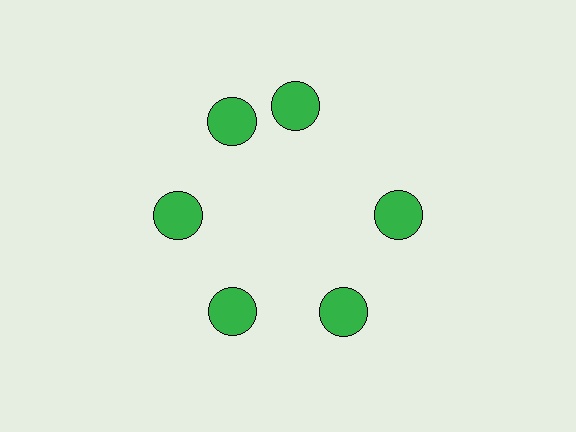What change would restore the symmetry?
The symmetry would be restored by rotating it back into even spacing with its neighbors so that all 6 circles sit at equal angles and equal distance from the center.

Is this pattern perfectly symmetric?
No. The 6 green circles are arranged in a ring, but one element near the 1 o'clock position is rotated out of alignment along the ring, breaking the 6-fold rotational symmetry.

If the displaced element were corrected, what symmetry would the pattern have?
It would have 6-fold rotational symmetry — the pattern would map onto itself every 60 degrees.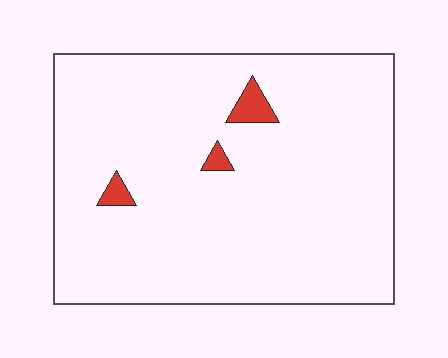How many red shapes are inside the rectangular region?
3.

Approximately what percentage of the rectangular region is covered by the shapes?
Approximately 5%.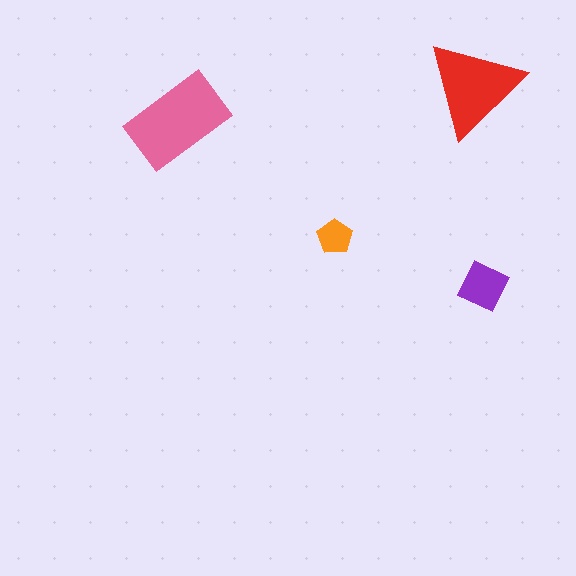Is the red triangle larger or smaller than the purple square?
Larger.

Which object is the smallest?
The orange pentagon.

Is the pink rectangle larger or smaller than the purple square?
Larger.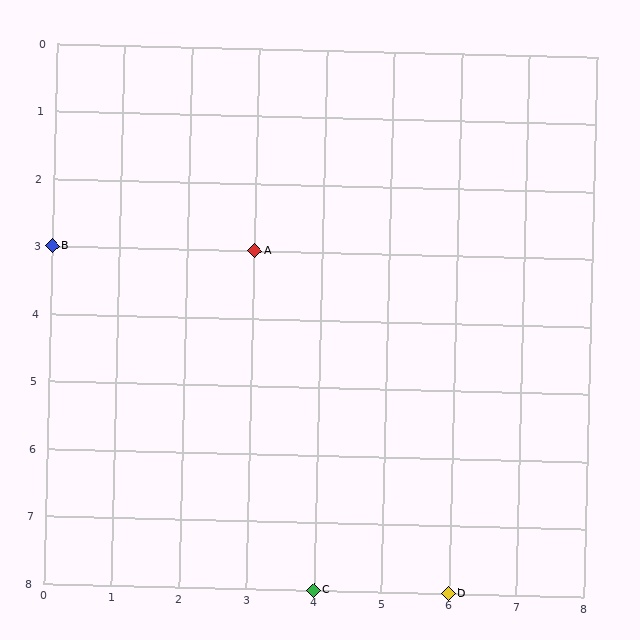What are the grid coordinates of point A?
Point A is at grid coordinates (3, 3).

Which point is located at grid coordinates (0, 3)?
Point B is at (0, 3).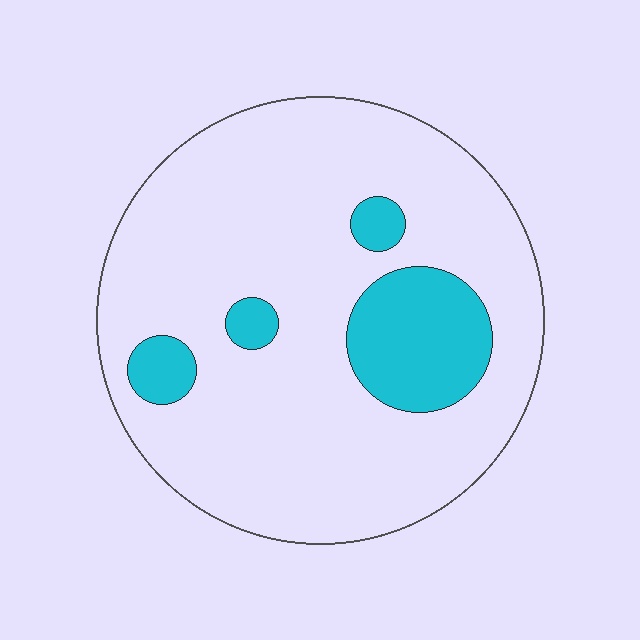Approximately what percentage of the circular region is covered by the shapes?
Approximately 15%.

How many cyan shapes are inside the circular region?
4.